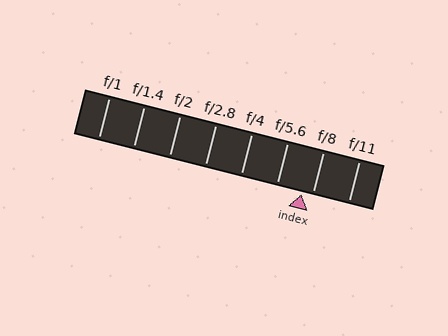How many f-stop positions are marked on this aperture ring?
There are 8 f-stop positions marked.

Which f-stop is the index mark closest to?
The index mark is closest to f/8.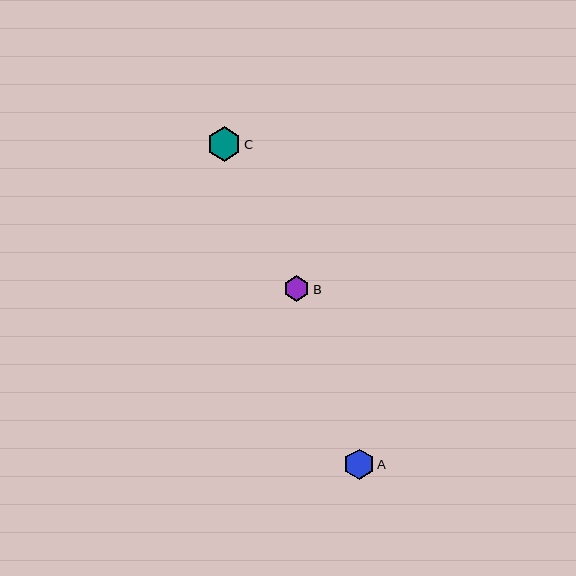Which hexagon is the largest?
Hexagon C is the largest with a size of approximately 34 pixels.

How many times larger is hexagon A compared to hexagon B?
Hexagon A is approximately 1.2 times the size of hexagon B.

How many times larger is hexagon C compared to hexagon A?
Hexagon C is approximately 1.1 times the size of hexagon A.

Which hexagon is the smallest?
Hexagon B is the smallest with a size of approximately 26 pixels.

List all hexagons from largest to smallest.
From largest to smallest: C, A, B.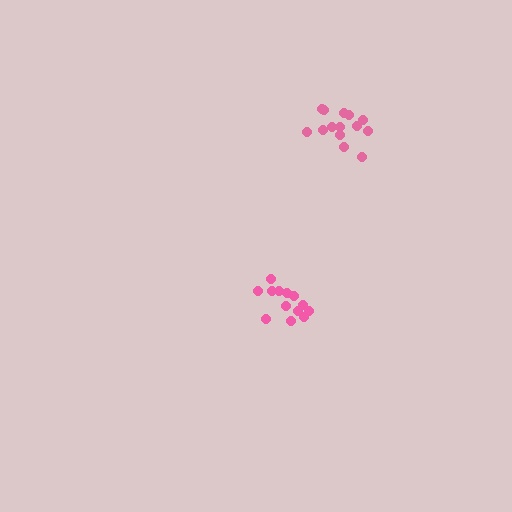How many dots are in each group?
Group 1: 13 dots, Group 2: 14 dots (27 total).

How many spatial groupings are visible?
There are 2 spatial groupings.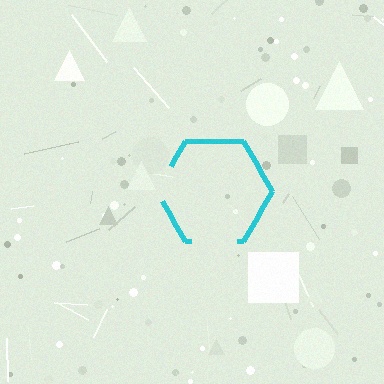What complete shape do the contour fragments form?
The contour fragments form a hexagon.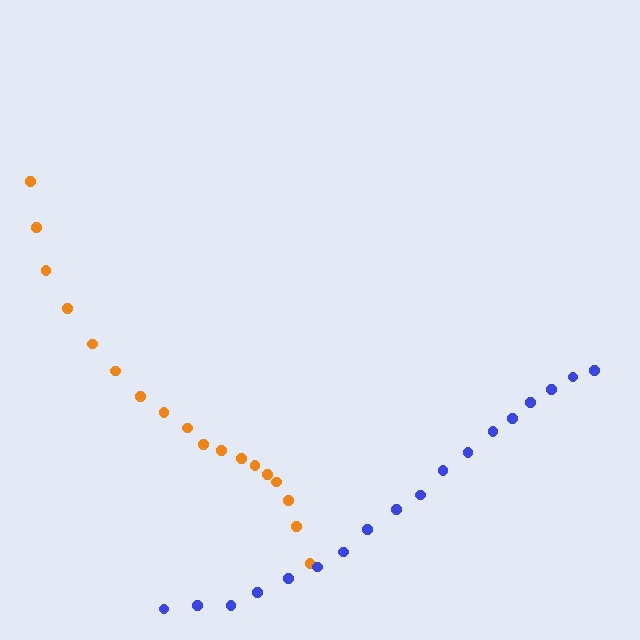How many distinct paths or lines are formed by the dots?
There are 2 distinct paths.